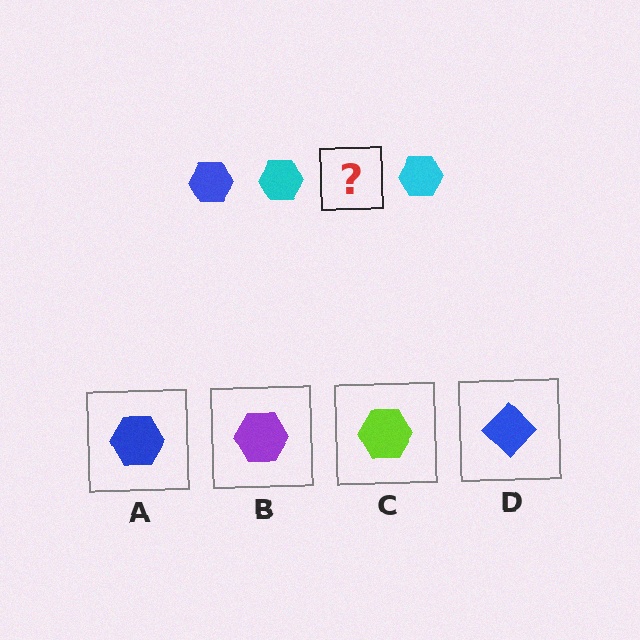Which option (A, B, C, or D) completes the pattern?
A.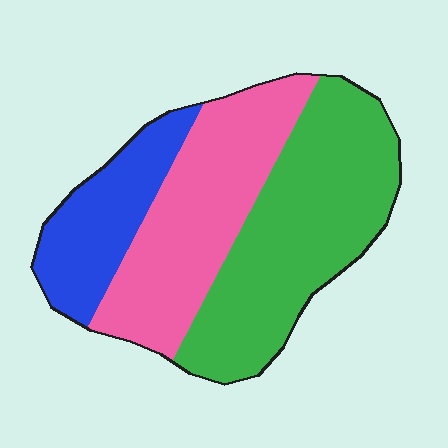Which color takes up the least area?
Blue, at roughly 20%.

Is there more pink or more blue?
Pink.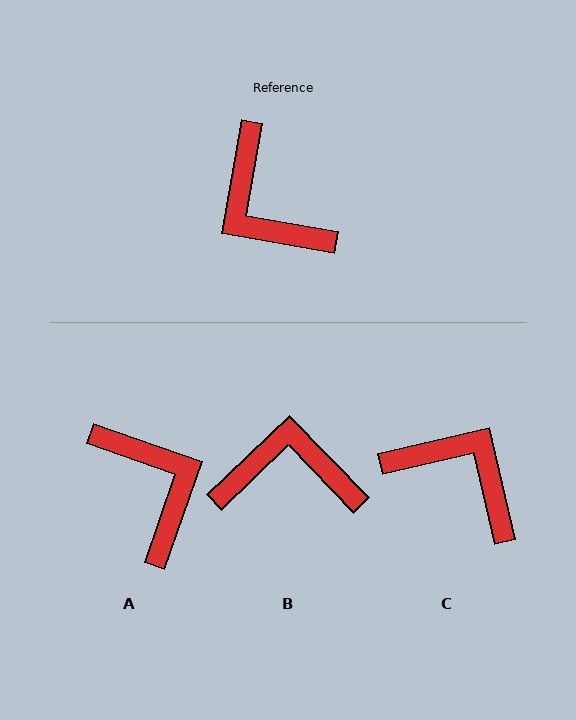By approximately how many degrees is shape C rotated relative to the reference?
Approximately 157 degrees clockwise.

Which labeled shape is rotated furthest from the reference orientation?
A, about 171 degrees away.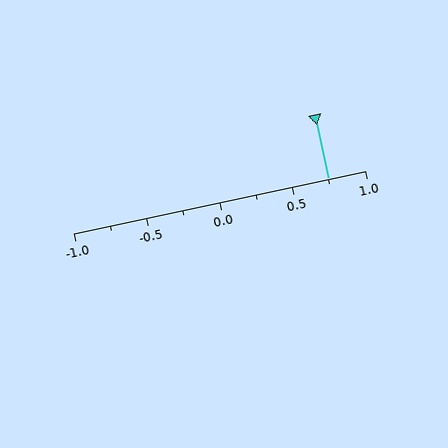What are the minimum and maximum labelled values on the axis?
The axis runs from -1.0 to 1.0.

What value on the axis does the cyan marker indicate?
The marker indicates approximately 0.75.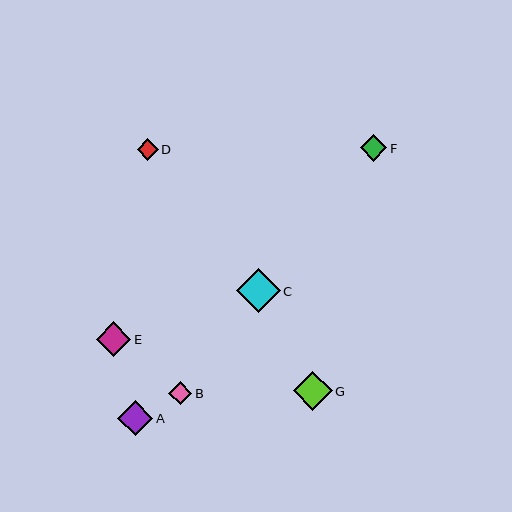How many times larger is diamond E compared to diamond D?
Diamond E is approximately 1.6 times the size of diamond D.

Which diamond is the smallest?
Diamond D is the smallest with a size of approximately 21 pixels.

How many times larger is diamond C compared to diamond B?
Diamond C is approximately 1.9 times the size of diamond B.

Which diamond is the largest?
Diamond C is the largest with a size of approximately 44 pixels.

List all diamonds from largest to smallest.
From largest to smallest: C, G, A, E, F, B, D.